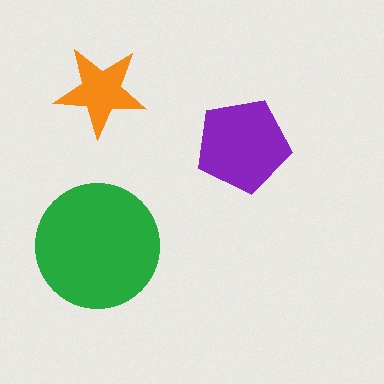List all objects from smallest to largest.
The orange star, the purple pentagon, the green circle.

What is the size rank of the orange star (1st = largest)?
3rd.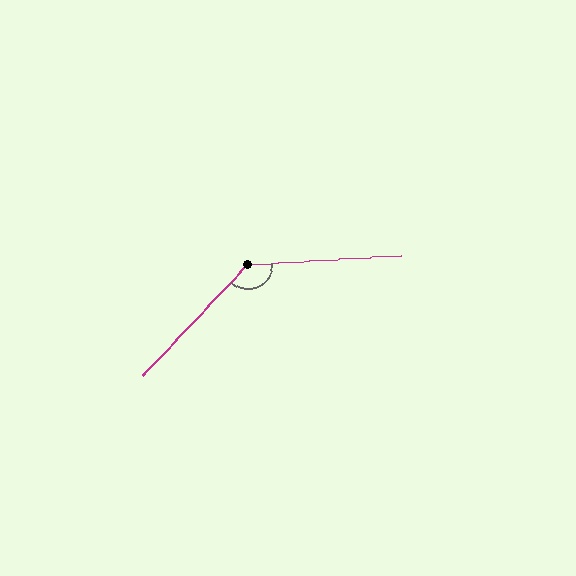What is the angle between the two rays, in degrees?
Approximately 137 degrees.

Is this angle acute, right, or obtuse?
It is obtuse.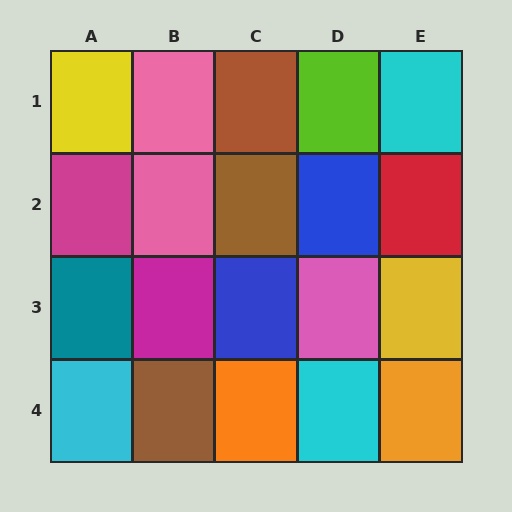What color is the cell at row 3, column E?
Yellow.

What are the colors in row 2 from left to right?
Magenta, pink, brown, blue, red.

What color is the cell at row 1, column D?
Lime.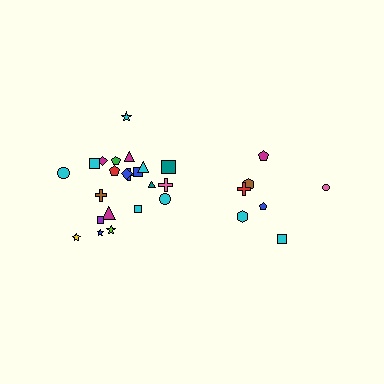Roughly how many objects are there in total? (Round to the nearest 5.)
Roughly 30 objects in total.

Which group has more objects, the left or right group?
The left group.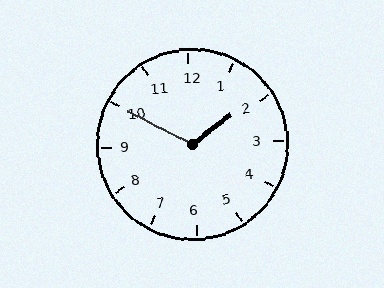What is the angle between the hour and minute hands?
Approximately 115 degrees.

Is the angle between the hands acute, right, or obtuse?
It is obtuse.